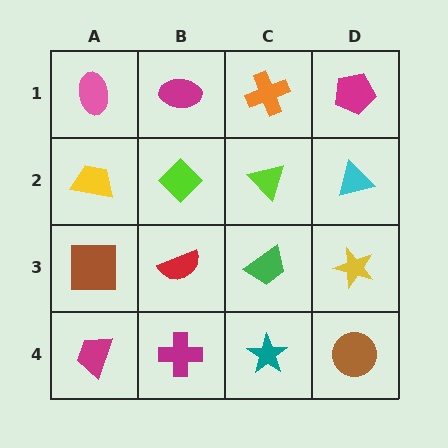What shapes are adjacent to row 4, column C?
A green trapezoid (row 3, column C), a magenta cross (row 4, column B), a brown circle (row 4, column D).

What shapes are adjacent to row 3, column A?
A yellow trapezoid (row 2, column A), a magenta trapezoid (row 4, column A), a red semicircle (row 3, column B).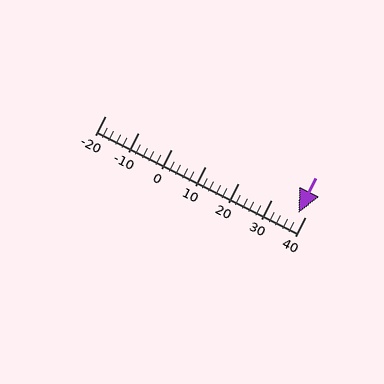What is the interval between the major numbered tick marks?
The major tick marks are spaced 10 units apart.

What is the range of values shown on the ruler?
The ruler shows values from -20 to 40.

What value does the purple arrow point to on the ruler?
The purple arrow points to approximately 38.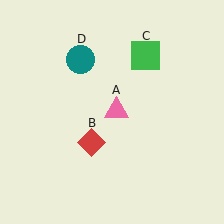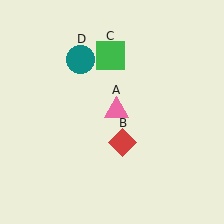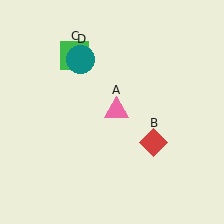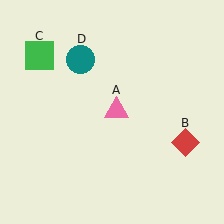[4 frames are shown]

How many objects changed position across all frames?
2 objects changed position: red diamond (object B), green square (object C).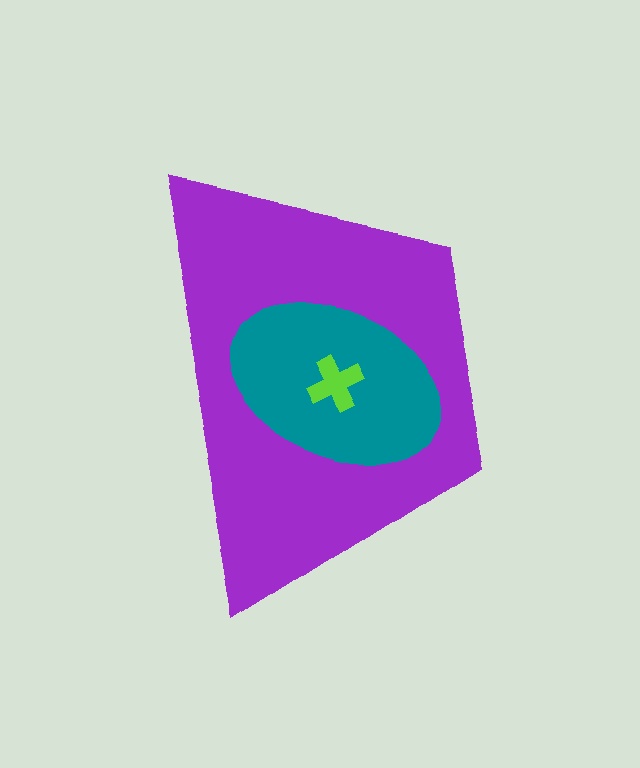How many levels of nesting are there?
3.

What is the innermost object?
The lime cross.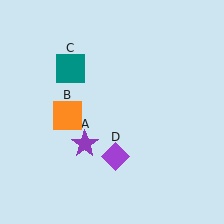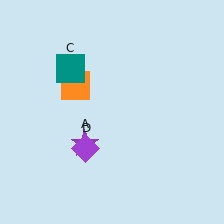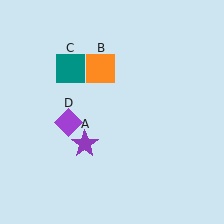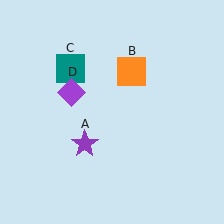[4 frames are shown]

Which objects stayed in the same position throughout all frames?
Purple star (object A) and teal square (object C) remained stationary.